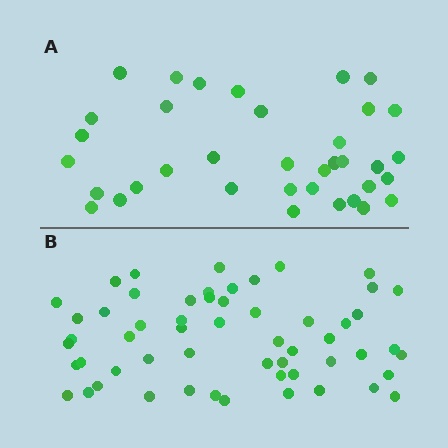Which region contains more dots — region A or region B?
Region B (the bottom region) has more dots.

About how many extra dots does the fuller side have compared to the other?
Region B has approximately 20 more dots than region A.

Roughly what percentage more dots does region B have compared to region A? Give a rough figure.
About 55% more.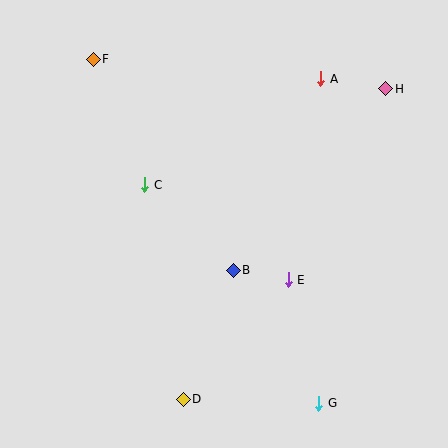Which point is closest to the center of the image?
Point B at (233, 270) is closest to the center.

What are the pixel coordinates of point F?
Point F is at (93, 59).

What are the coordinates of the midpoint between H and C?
The midpoint between H and C is at (265, 137).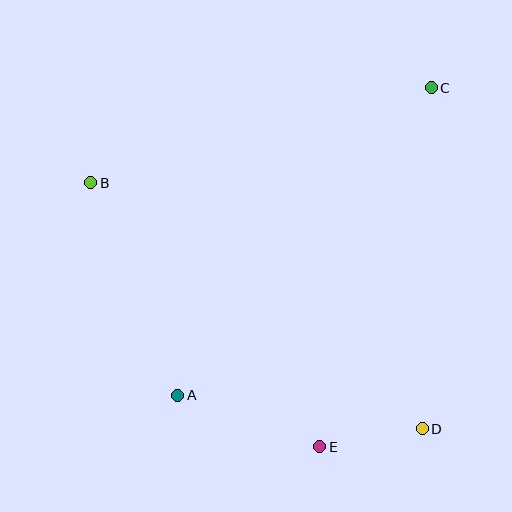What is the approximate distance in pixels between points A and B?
The distance between A and B is approximately 230 pixels.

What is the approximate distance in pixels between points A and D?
The distance between A and D is approximately 247 pixels.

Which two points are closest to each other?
Points D and E are closest to each other.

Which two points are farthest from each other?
Points B and D are farthest from each other.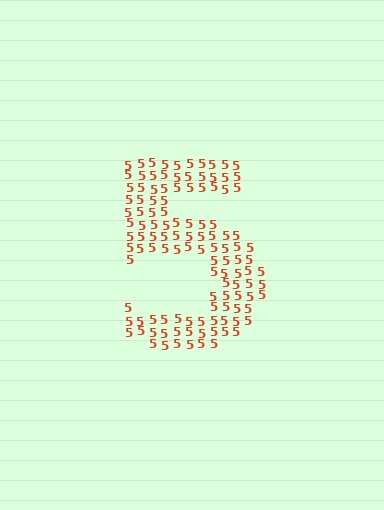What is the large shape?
The large shape is the digit 5.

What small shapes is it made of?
It is made of small digit 5's.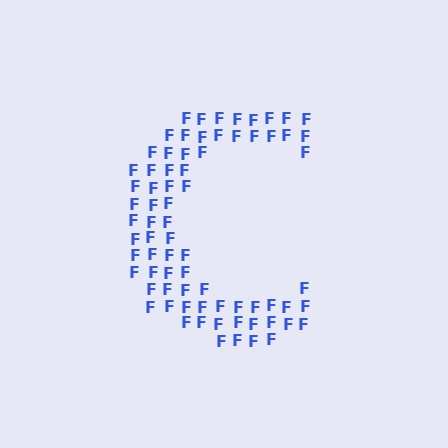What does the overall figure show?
The overall figure shows the letter C.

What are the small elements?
The small elements are letter F's.